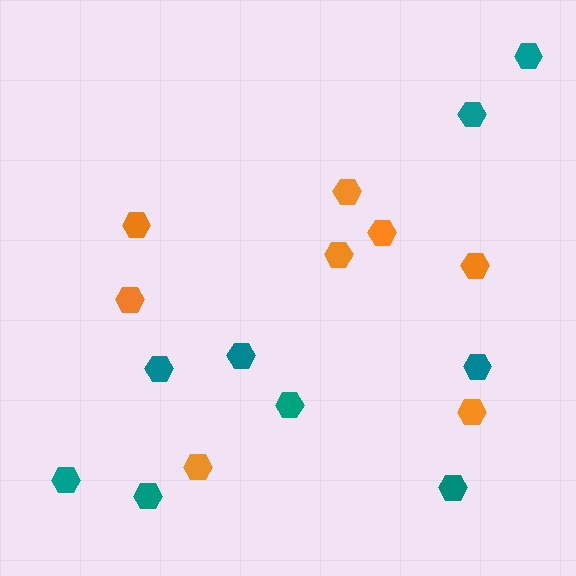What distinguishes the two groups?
There are 2 groups: one group of orange hexagons (8) and one group of teal hexagons (9).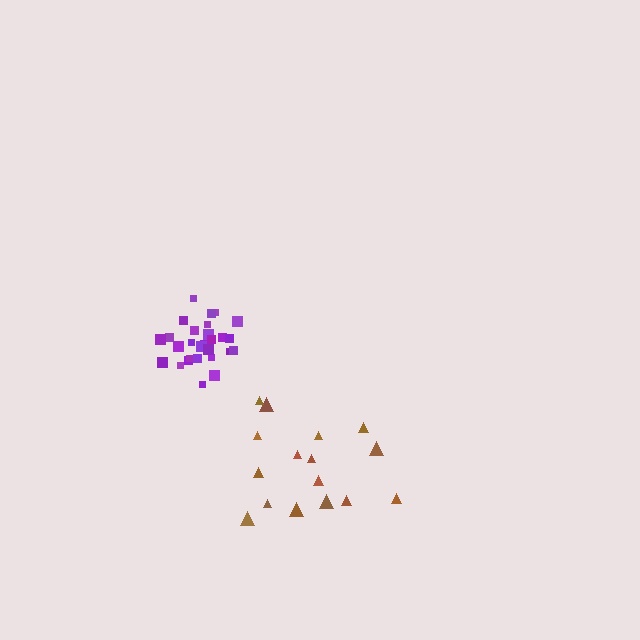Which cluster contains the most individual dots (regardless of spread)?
Purple (28).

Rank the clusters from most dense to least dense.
purple, brown.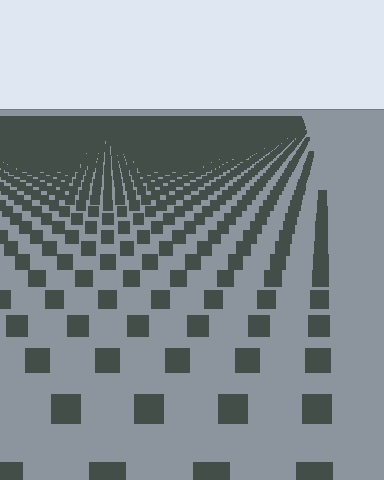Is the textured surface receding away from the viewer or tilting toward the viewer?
The surface is receding away from the viewer. Texture elements get smaller and denser toward the top.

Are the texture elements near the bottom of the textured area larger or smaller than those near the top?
Larger. Near the bottom, elements are closer to the viewer and appear at a bigger on-screen size.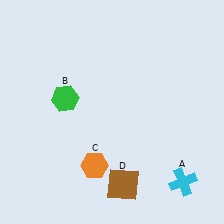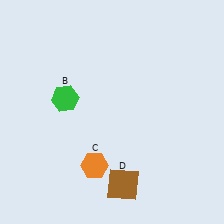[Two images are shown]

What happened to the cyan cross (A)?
The cyan cross (A) was removed in Image 2. It was in the bottom-right area of Image 1.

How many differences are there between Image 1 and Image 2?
There is 1 difference between the two images.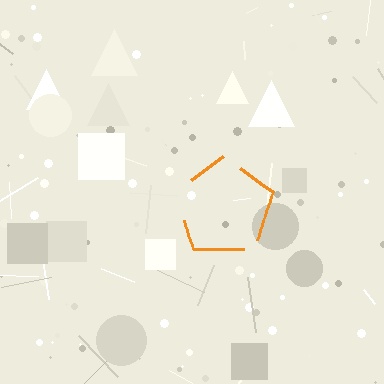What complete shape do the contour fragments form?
The contour fragments form a pentagon.